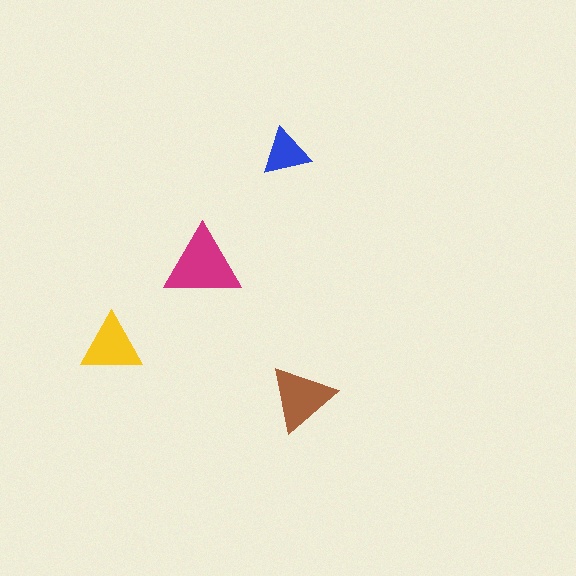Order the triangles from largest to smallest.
the magenta one, the brown one, the yellow one, the blue one.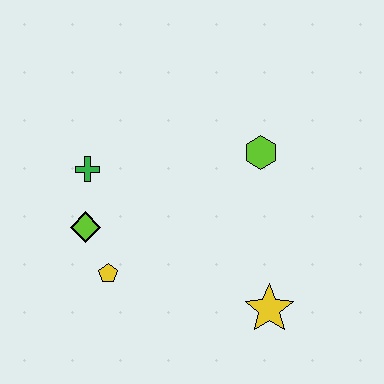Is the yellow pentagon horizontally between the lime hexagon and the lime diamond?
Yes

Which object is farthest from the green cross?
The yellow star is farthest from the green cross.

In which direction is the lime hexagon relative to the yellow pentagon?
The lime hexagon is to the right of the yellow pentagon.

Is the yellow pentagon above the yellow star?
Yes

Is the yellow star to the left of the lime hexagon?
No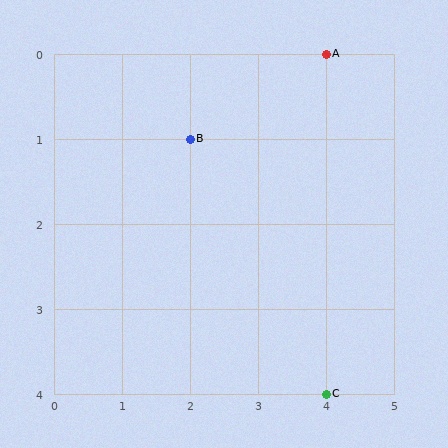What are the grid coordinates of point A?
Point A is at grid coordinates (4, 0).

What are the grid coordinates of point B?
Point B is at grid coordinates (2, 1).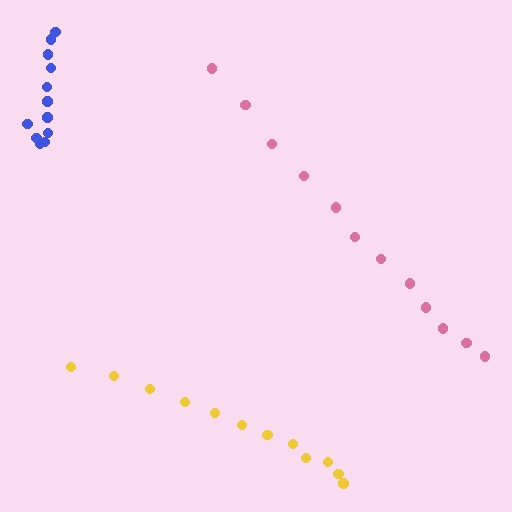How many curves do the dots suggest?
There are 3 distinct paths.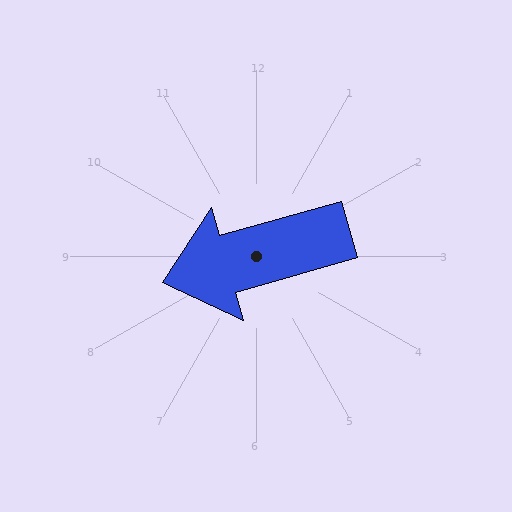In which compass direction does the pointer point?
West.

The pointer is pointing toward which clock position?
Roughly 8 o'clock.